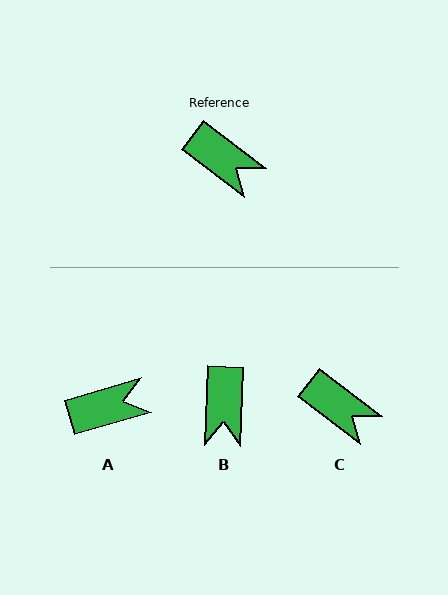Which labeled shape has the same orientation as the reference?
C.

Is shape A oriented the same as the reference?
No, it is off by about 54 degrees.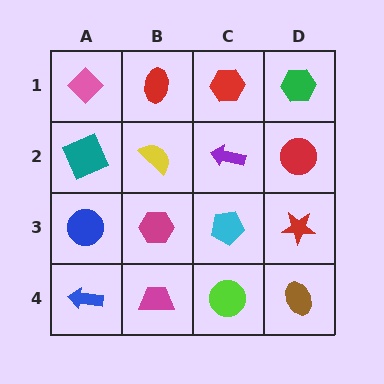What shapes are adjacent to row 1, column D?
A red circle (row 2, column D), a red hexagon (row 1, column C).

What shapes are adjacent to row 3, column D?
A red circle (row 2, column D), a brown ellipse (row 4, column D), a cyan pentagon (row 3, column C).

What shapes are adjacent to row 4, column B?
A magenta hexagon (row 3, column B), a blue arrow (row 4, column A), a lime circle (row 4, column C).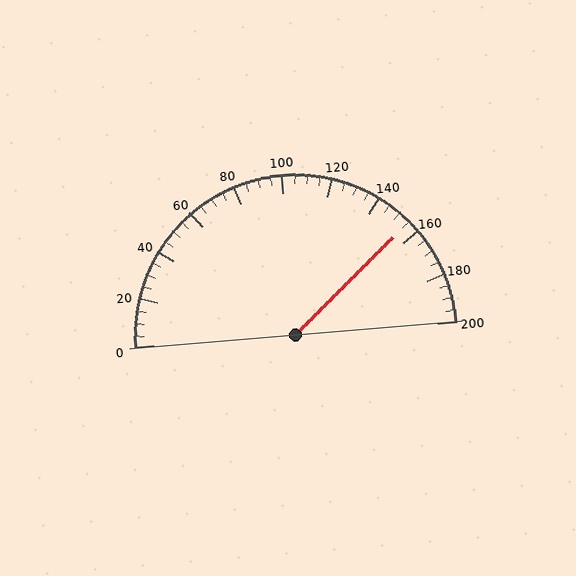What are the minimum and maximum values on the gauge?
The gauge ranges from 0 to 200.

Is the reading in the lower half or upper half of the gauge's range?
The reading is in the upper half of the range (0 to 200).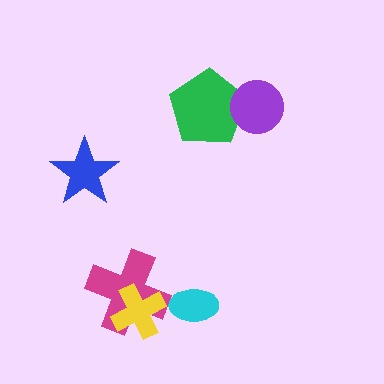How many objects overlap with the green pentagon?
1 object overlaps with the green pentagon.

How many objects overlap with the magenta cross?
1 object overlaps with the magenta cross.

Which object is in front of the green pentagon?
The purple circle is in front of the green pentagon.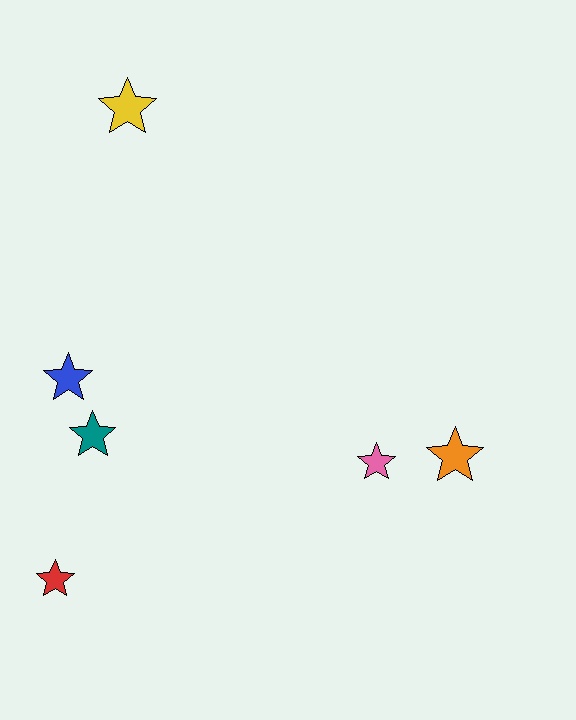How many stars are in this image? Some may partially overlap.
There are 6 stars.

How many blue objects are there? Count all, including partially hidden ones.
There is 1 blue object.